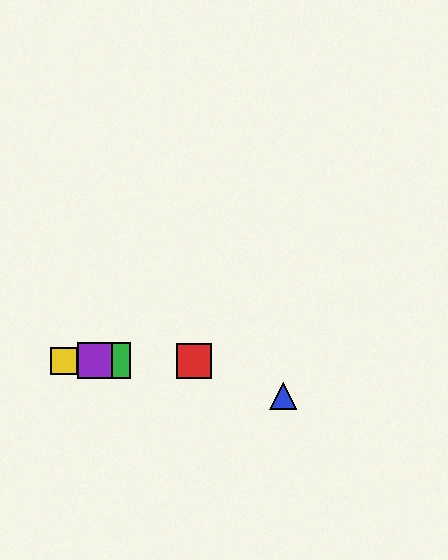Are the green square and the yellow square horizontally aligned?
Yes, both are at y≈361.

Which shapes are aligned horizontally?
The red square, the green square, the yellow square, the purple square are aligned horizontally.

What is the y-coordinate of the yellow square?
The yellow square is at y≈361.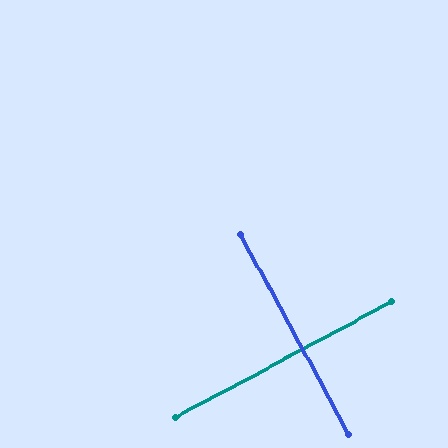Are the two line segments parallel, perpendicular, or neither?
Perpendicular — they meet at approximately 90°.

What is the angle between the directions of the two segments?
Approximately 90 degrees.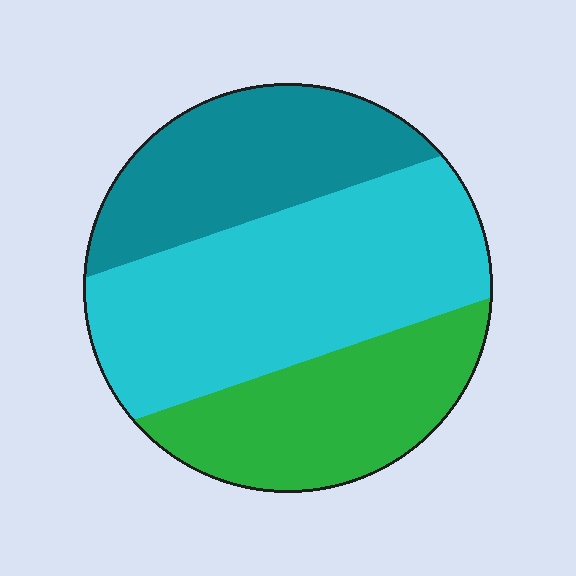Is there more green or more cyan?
Cyan.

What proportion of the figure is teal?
Teal takes up about one quarter (1/4) of the figure.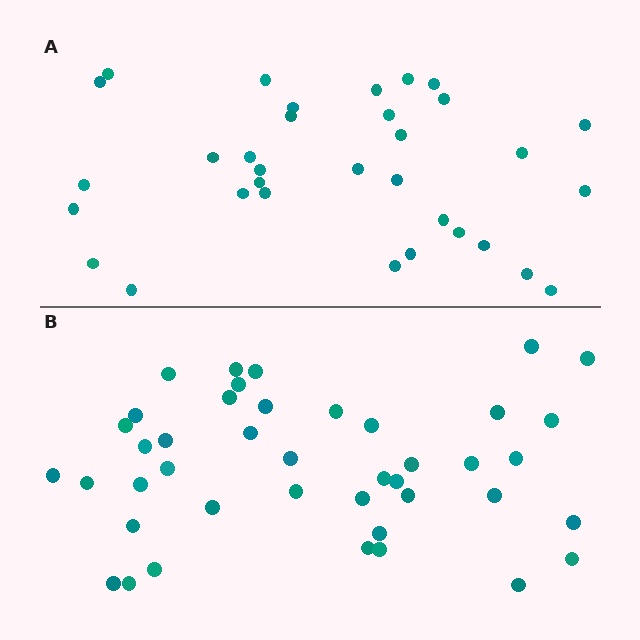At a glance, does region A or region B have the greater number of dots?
Region B (the bottom region) has more dots.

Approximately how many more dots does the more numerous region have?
Region B has roughly 8 or so more dots than region A.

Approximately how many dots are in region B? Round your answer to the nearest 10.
About 40 dots. (The exact count is 42, which rounds to 40.)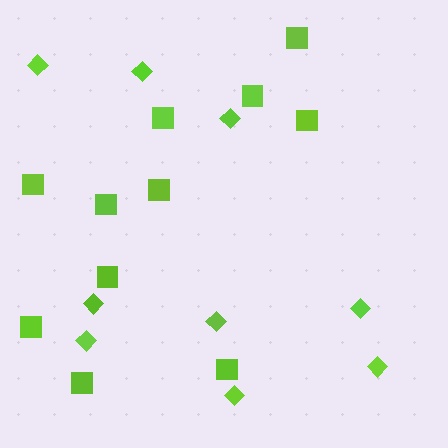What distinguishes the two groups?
There are 2 groups: one group of diamonds (9) and one group of squares (11).